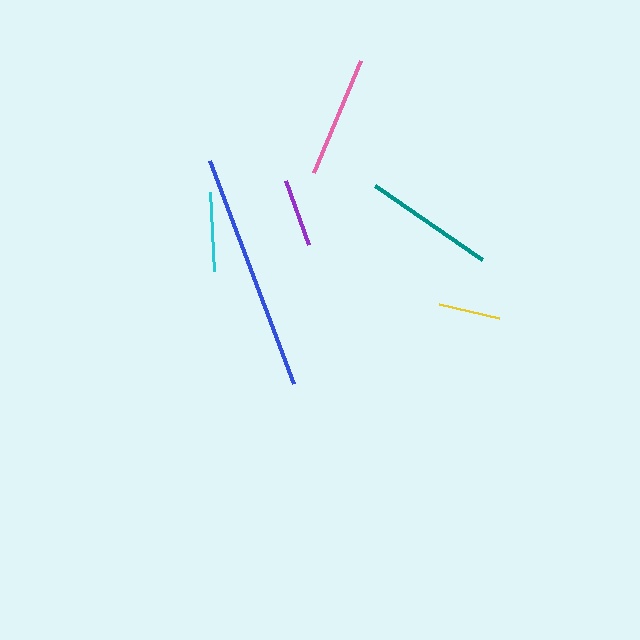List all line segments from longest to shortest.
From longest to shortest: blue, teal, pink, cyan, purple, yellow.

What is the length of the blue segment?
The blue segment is approximately 238 pixels long.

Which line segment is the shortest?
The yellow line is the shortest at approximately 62 pixels.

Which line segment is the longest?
The blue line is the longest at approximately 238 pixels.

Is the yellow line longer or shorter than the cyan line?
The cyan line is longer than the yellow line.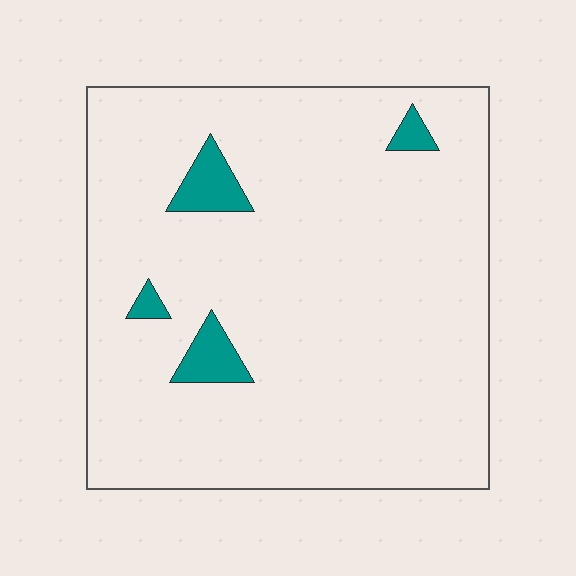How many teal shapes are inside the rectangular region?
4.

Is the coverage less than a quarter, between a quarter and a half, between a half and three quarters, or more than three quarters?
Less than a quarter.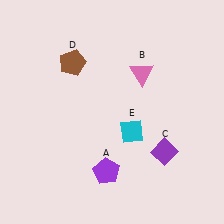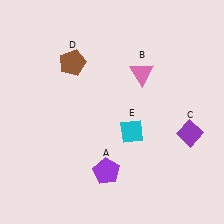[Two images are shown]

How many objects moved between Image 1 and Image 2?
1 object moved between the two images.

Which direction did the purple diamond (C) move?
The purple diamond (C) moved right.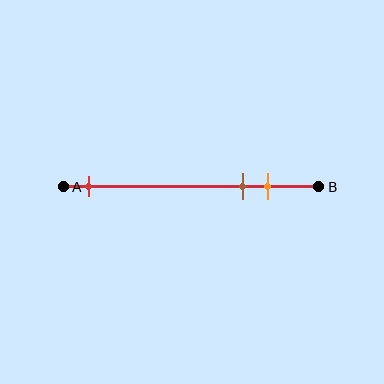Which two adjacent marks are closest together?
The brown and orange marks are the closest adjacent pair.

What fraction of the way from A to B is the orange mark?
The orange mark is approximately 80% (0.8) of the way from A to B.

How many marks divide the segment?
There are 3 marks dividing the segment.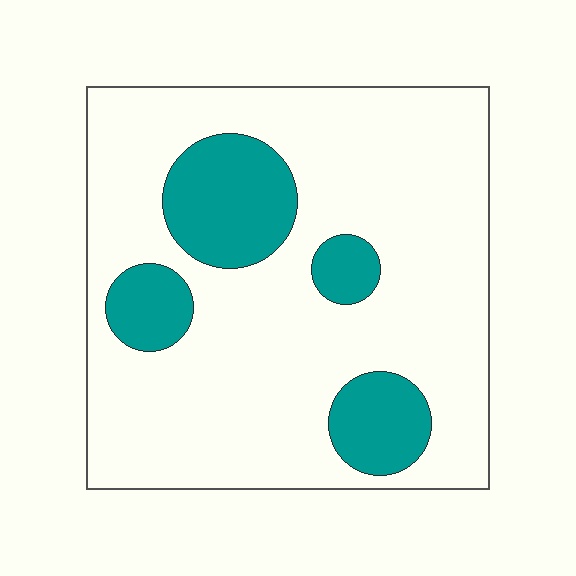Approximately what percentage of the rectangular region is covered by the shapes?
Approximately 20%.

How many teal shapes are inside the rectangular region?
4.